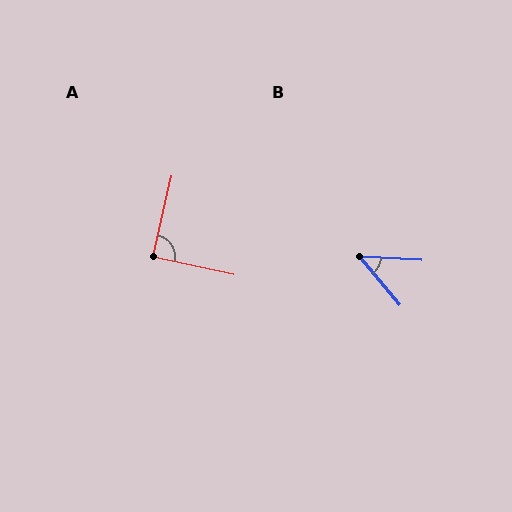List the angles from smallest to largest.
B (47°), A (90°).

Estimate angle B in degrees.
Approximately 47 degrees.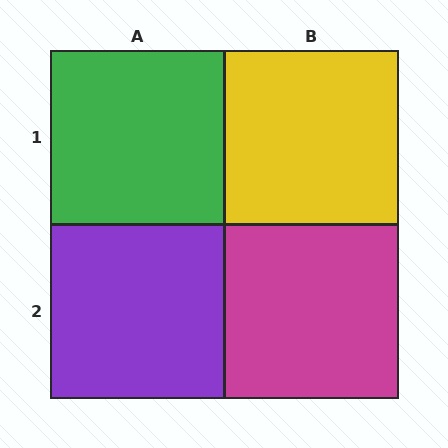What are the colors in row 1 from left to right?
Green, yellow.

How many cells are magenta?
1 cell is magenta.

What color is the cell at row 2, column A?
Purple.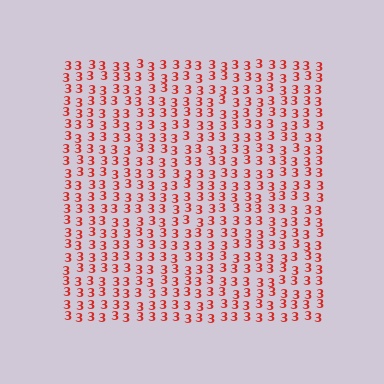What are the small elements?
The small elements are digit 3's.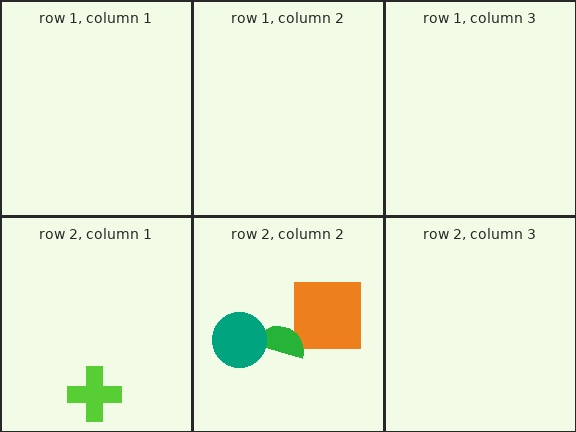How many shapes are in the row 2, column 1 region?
1.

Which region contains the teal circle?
The row 2, column 2 region.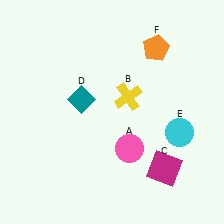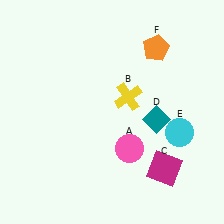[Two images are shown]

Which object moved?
The teal diamond (D) moved right.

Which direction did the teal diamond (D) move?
The teal diamond (D) moved right.